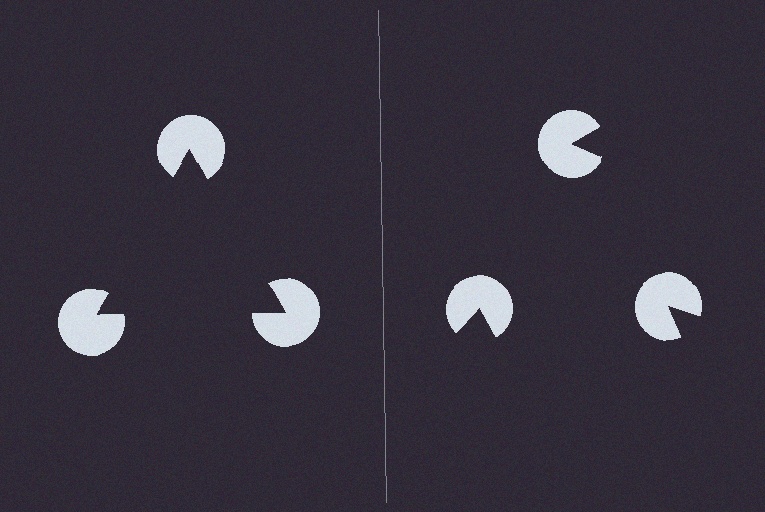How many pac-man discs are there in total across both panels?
6 — 3 on each side.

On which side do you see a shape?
An illusory triangle appears on the left side. On the right side the wedge cuts are rotated, so no coherent shape forms.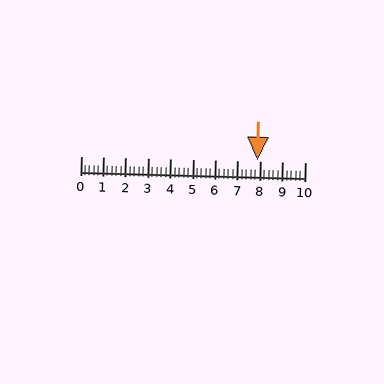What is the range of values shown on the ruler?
The ruler shows values from 0 to 10.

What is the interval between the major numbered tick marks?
The major tick marks are spaced 1 units apart.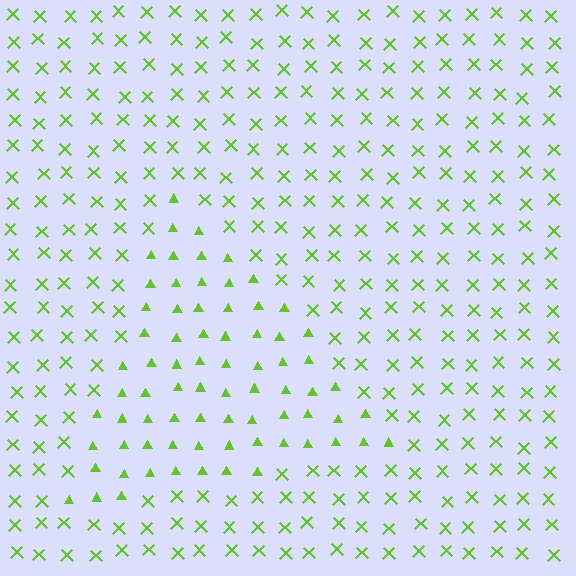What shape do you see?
I see a triangle.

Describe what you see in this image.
The image is filled with small lime elements arranged in a uniform grid. A triangle-shaped region contains triangles, while the surrounding area contains X marks. The boundary is defined purely by the change in element shape.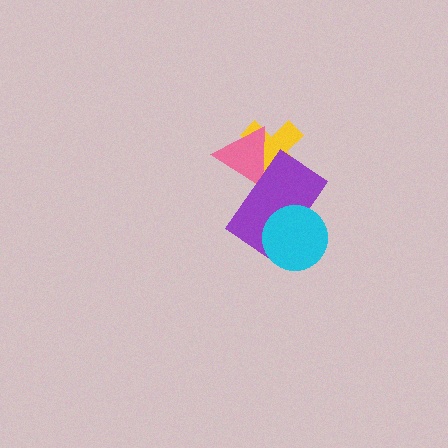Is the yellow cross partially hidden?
Yes, it is partially covered by another shape.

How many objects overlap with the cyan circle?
1 object overlaps with the cyan circle.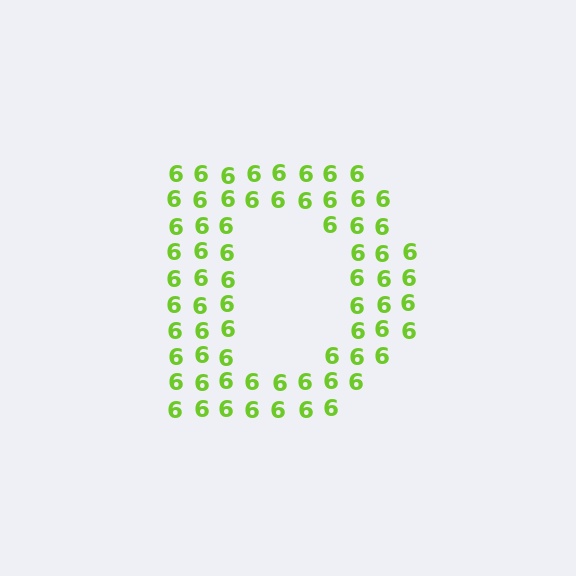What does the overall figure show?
The overall figure shows the letter D.